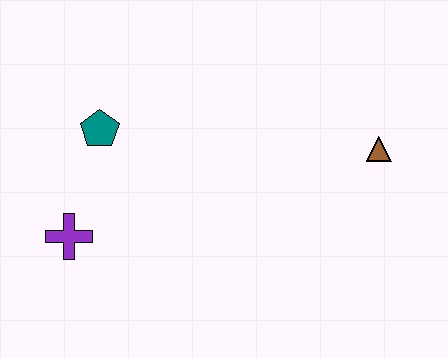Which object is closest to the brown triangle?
The teal pentagon is closest to the brown triangle.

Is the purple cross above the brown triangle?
No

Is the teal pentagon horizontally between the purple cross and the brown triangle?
Yes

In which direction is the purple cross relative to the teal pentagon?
The purple cross is below the teal pentagon.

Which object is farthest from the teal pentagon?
The brown triangle is farthest from the teal pentagon.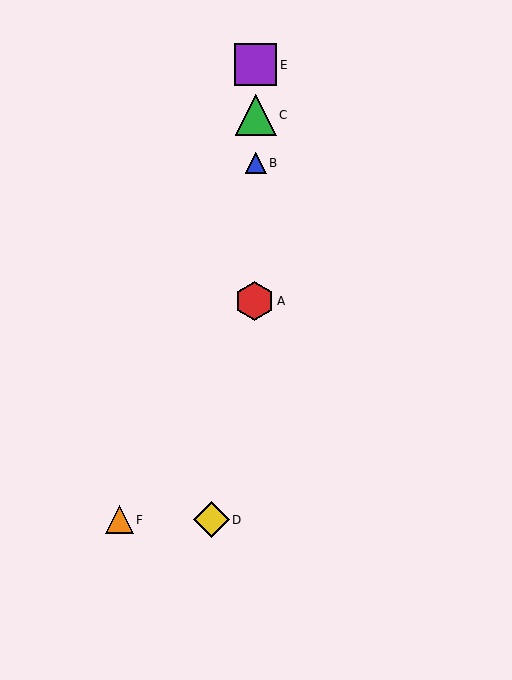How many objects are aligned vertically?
4 objects (A, B, C, E) are aligned vertically.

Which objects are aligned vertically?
Objects A, B, C, E are aligned vertically.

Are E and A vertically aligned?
Yes, both are at x≈256.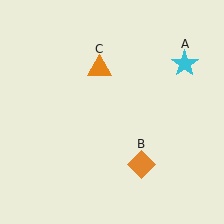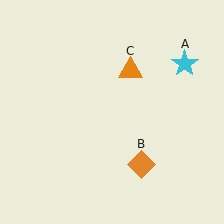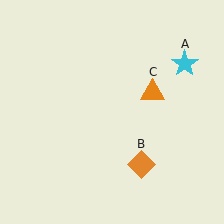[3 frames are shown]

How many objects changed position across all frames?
1 object changed position: orange triangle (object C).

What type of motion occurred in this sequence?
The orange triangle (object C) rotated clockwise around the center of the scene.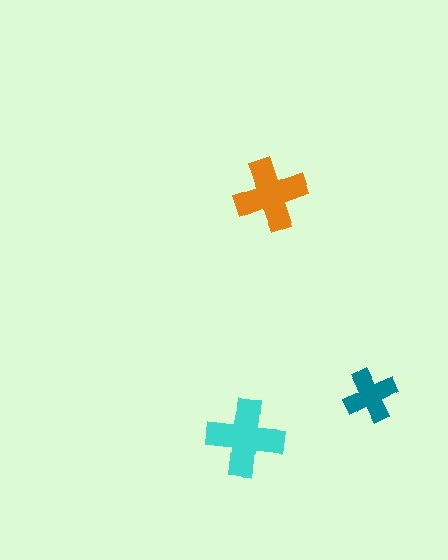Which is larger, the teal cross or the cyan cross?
The cyan one.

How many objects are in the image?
There are 3 objects in the image.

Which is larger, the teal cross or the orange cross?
The orange one.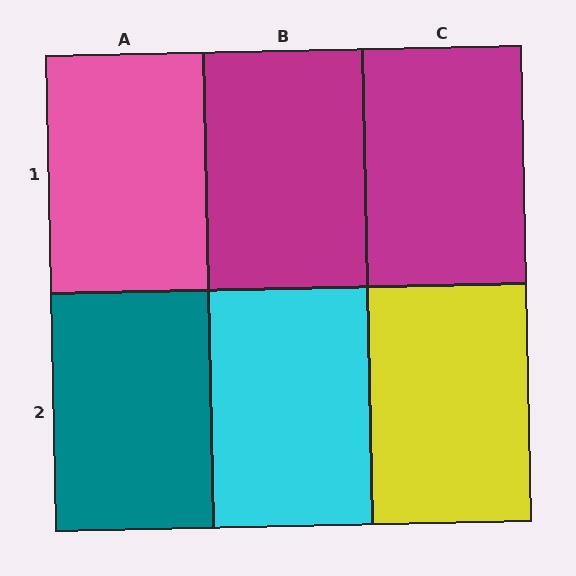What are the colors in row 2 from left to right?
Teal, cyan, yellow.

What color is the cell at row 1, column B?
Magenta.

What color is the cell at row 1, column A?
Pink.